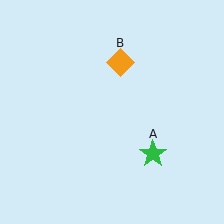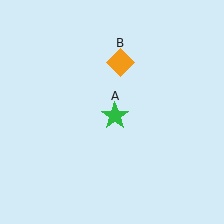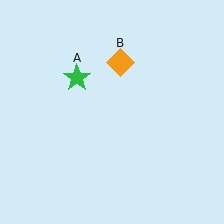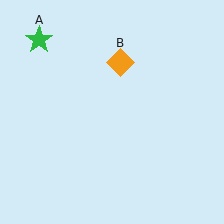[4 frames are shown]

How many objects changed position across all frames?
1 object changed position: green star (object A).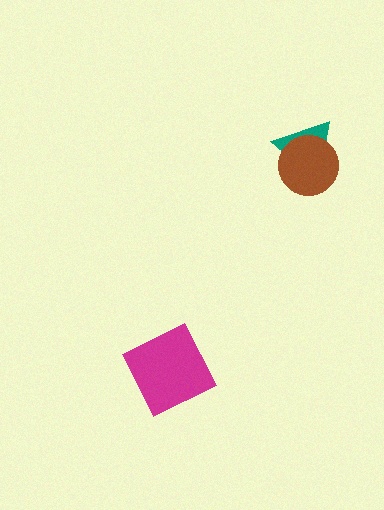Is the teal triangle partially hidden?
Yes, it is partially covered by another shape.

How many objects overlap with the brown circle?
1 object overlaps with the brown circle.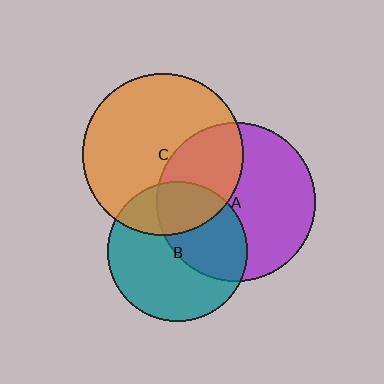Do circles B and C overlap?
Yes.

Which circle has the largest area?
Circle C (orange).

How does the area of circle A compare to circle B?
Approximately 1.3 times.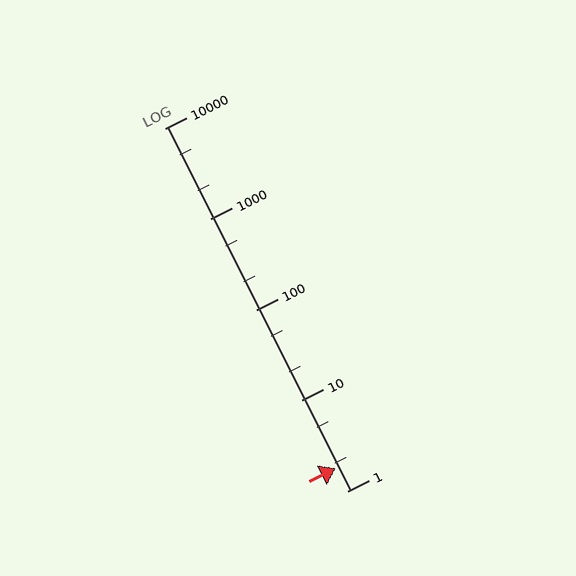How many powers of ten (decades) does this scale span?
The scale spans 4 decades, from 1 to 10000.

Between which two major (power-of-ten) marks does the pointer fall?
The pointer is between 1 and 10.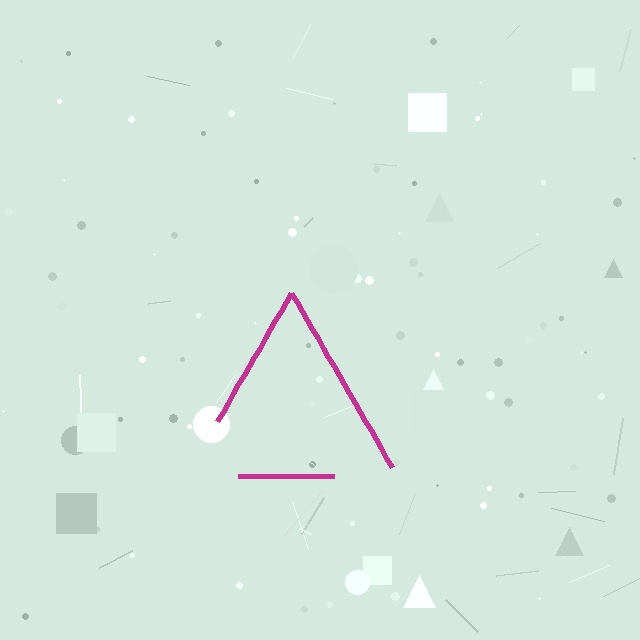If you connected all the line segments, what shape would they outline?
They would outline a triangle.